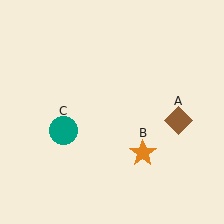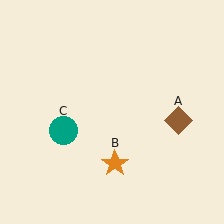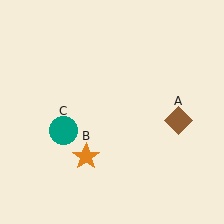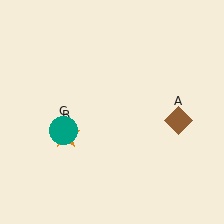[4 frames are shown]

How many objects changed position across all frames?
1 object changed position: orange star (object B).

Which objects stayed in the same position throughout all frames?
Brown diamond (object A) and teal circle (object C) remained stationary.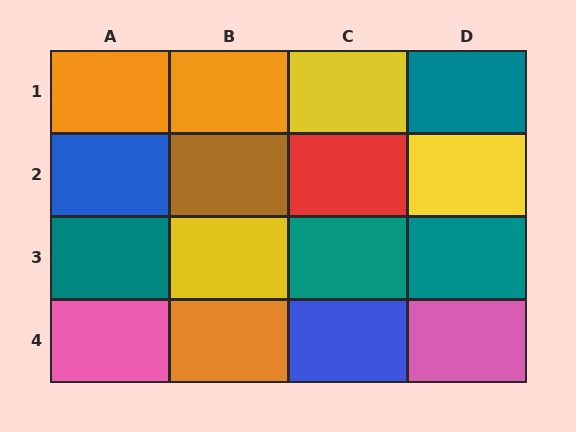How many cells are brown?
1 cell is brown.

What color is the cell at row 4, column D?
Pink.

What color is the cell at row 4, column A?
Pink.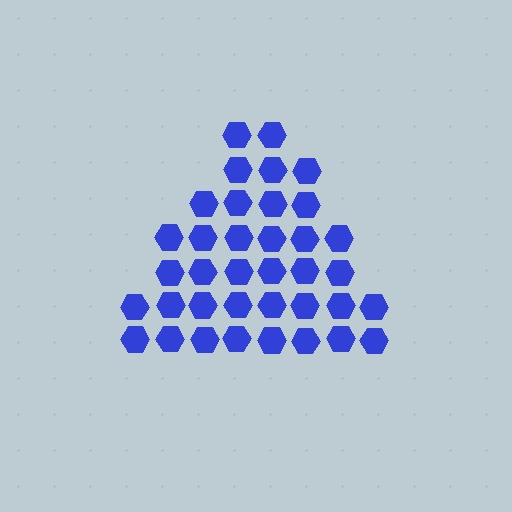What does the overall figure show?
The overall figure shows a triangle.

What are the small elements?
The small elements are hexagons.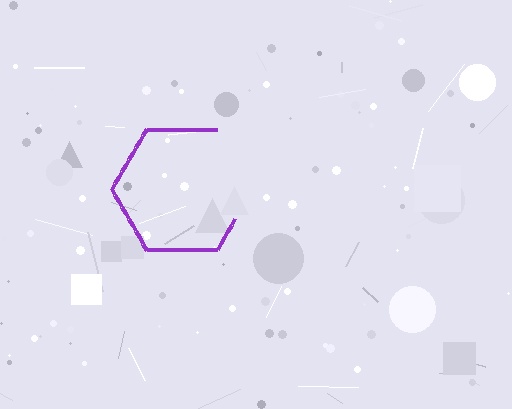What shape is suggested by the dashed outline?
The dashed outline suggests a hexagon.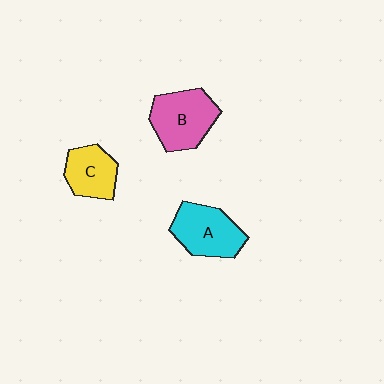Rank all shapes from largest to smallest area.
From largest to smallest: B (pink), A (cyan), C (yellow).